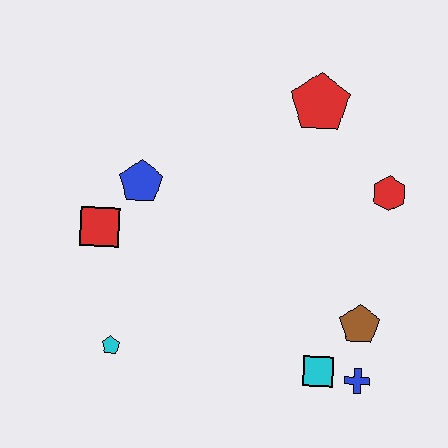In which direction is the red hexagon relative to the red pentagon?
The red hexagon is below the red pentagon.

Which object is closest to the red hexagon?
The red pentagon is closest to the red hexagon.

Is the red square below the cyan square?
No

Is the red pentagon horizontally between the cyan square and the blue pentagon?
Yes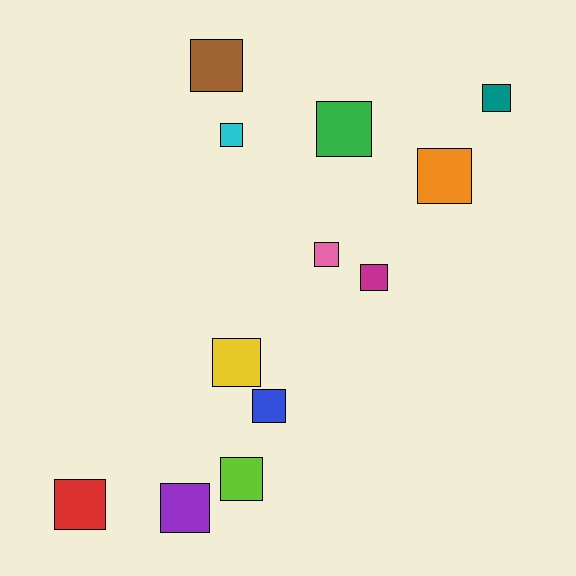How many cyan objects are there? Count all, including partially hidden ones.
There is 1 cyan object.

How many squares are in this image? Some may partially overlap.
There are 12 squares.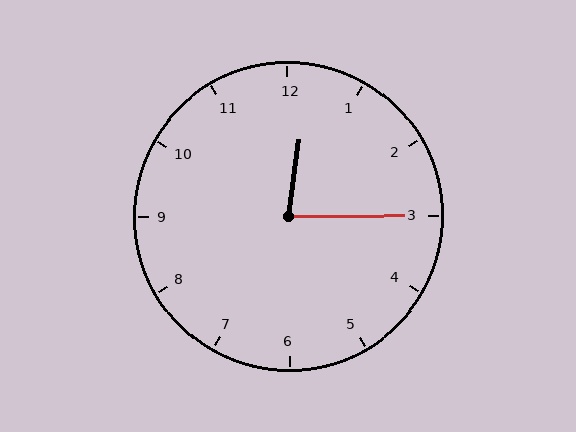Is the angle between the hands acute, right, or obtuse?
It is acute.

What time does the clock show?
12:15.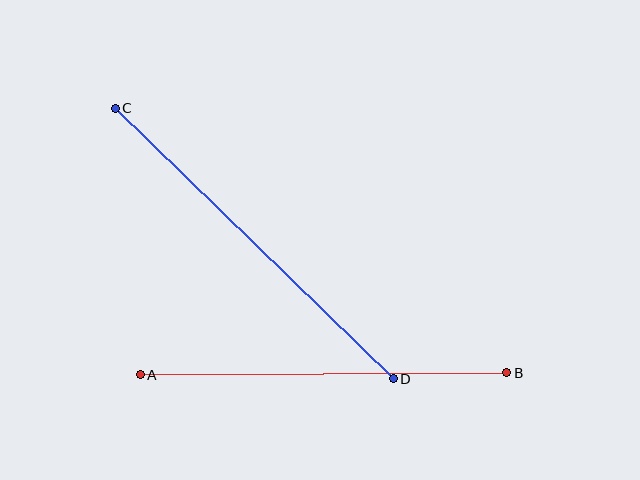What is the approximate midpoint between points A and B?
The midpoint is at approximately (323, 374) pixels.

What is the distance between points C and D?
The distance is approximately 388 pixels.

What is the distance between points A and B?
The distance is approximately 366 pixels.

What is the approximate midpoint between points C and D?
The midpoint is at approximately (254, 243) pixels.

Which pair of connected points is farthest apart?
Points C and D are farthest apart.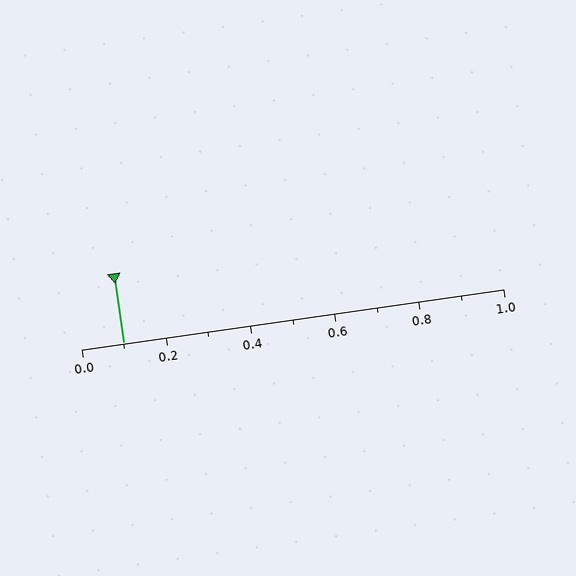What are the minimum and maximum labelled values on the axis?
The axis runs from 0.0 to 1.0.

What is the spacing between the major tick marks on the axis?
The major ticks are spaced 0.2 apart.